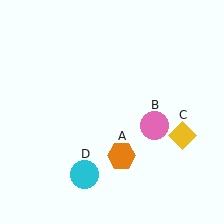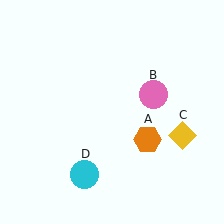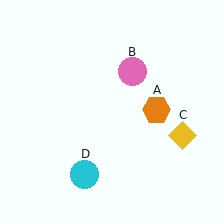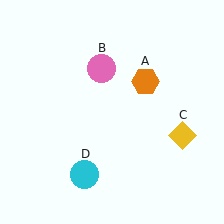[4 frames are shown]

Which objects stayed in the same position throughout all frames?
Yellow diamond (object C) and cyan circle (object D) remained stationary.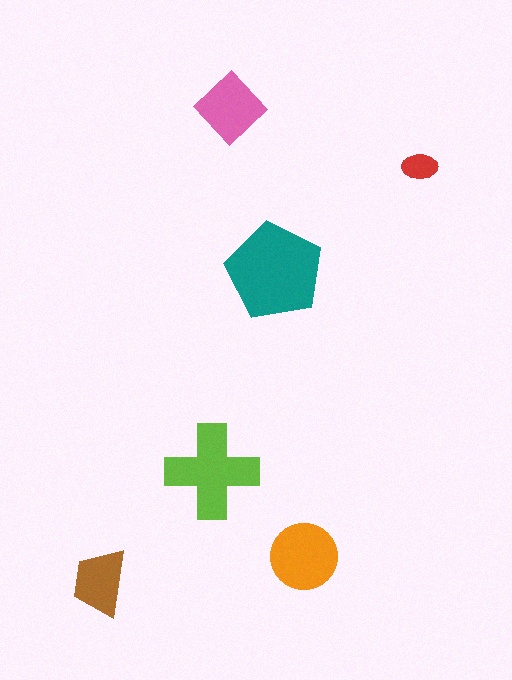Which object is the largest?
The teal pentagon.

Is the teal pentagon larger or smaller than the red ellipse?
Larger.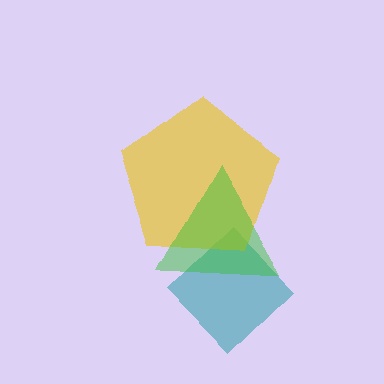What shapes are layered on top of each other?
The layered shapes are: a teal diamond, a yellow pentagon, a green triangle.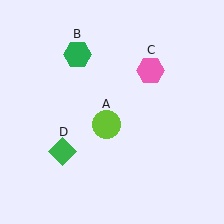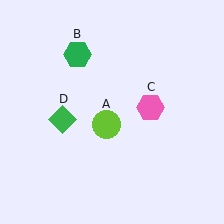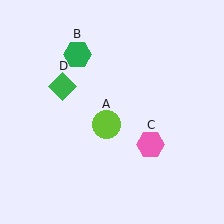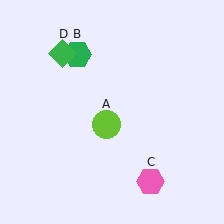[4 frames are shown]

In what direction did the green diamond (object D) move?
The green diamond (object D) moved up.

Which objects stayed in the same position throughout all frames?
Lime circle (object A) and green hexagon (object B) remained stationary.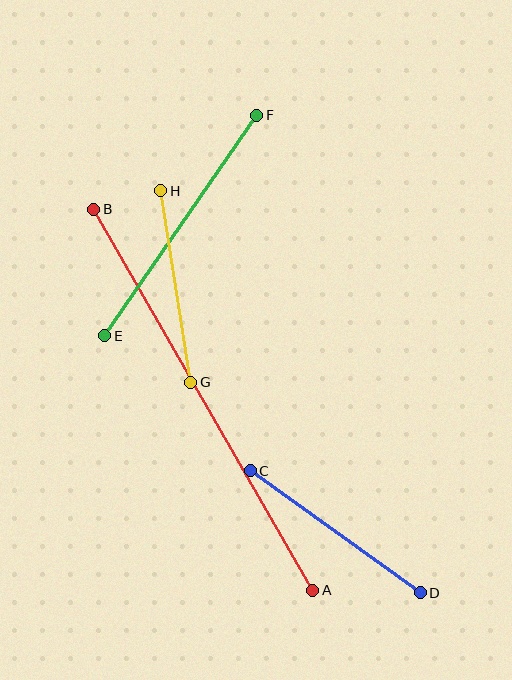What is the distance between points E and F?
The distance is approximately 268 pixels.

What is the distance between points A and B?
The distance is approximately 439 pixels.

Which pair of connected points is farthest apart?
Points A and B are farthest apart.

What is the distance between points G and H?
The distance is approximately 194 pixels.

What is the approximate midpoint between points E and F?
The midpoint is at approximately (181, 225) pixels.